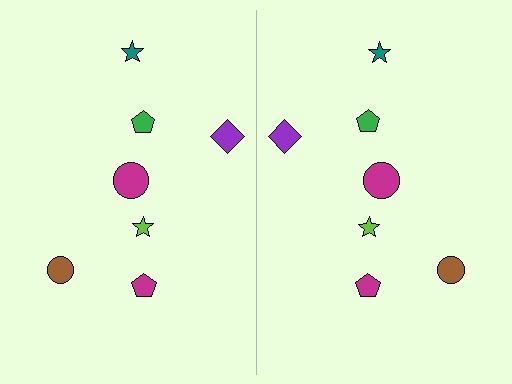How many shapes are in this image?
There are 14 shapes in this image.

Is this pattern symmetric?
Yes, this pattern has bilateral (reflection) symmetry.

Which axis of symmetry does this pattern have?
The pattern has a vertical axis of symmetry running through the center of the image.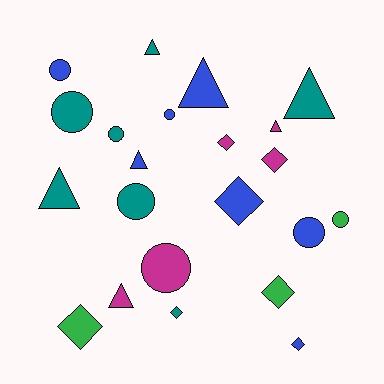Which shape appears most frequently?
Circle, with 8 objects.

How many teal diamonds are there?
There is 1 teal diamond.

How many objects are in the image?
There are 22 objects.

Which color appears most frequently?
Blue, with 7 objects.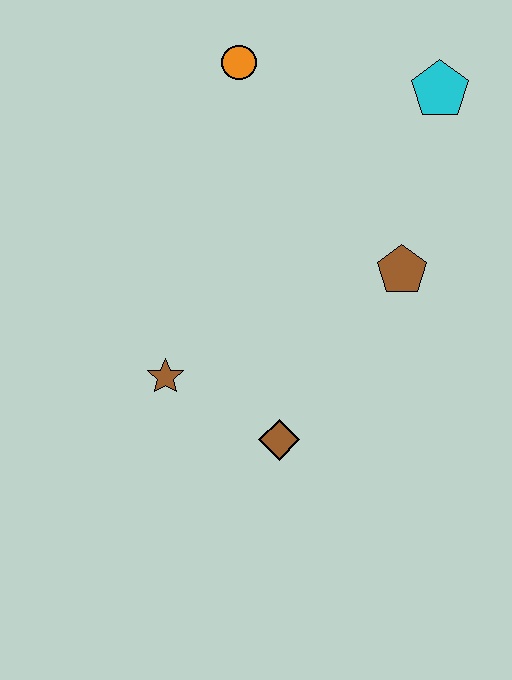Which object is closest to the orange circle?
The cyan pentagon is closest to the orange circle.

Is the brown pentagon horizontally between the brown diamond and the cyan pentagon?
Yes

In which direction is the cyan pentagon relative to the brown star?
The cyan pentagon is above the brown star.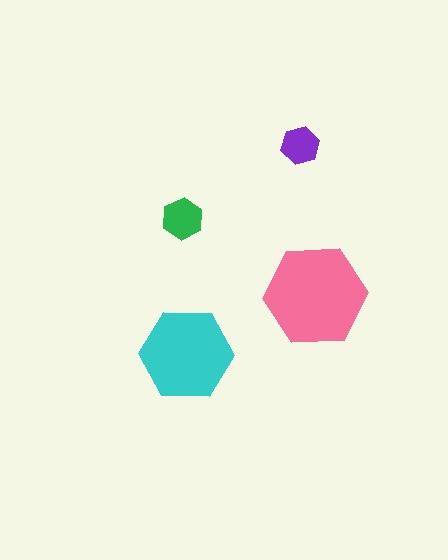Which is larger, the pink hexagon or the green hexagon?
The pink one.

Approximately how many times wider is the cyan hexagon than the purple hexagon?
About 2.5 times wider.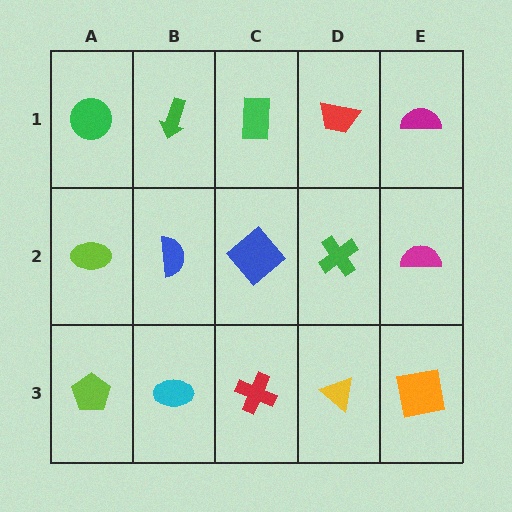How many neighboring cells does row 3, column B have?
3.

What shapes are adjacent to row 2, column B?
A green arrow (row 1, column B), a cyan ellipse (row 3, column B), a lime ellipse (row 2, column A), a blue diamond (row 2, column C).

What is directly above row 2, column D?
A red trapezoid.